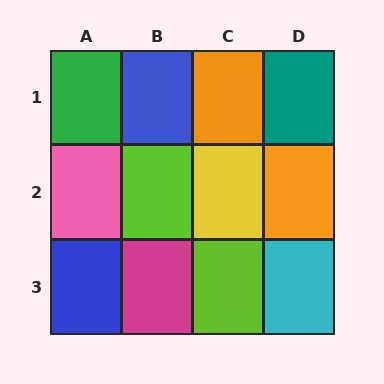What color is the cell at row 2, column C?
Yellow.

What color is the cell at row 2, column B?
Lime.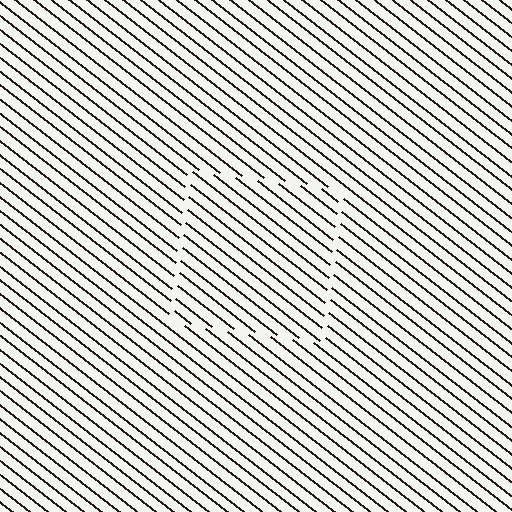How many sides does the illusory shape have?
4 sides — the line-ends trace a square.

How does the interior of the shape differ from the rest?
The interior of the shape contains the same grating, shifted by half a period — the contour is defined by the phase discontinuity where line-ends from the inner and outer gratings abut.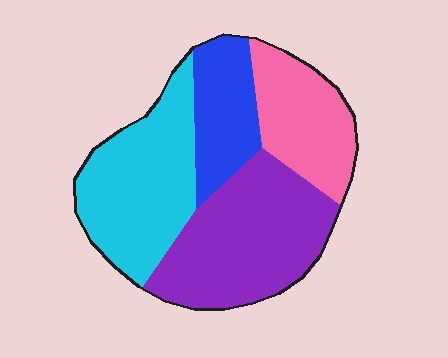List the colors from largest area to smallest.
From largest to smallest: purple, cyan, pink, blue.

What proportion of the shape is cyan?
Cyan takes up about one third (1/3) of the shape.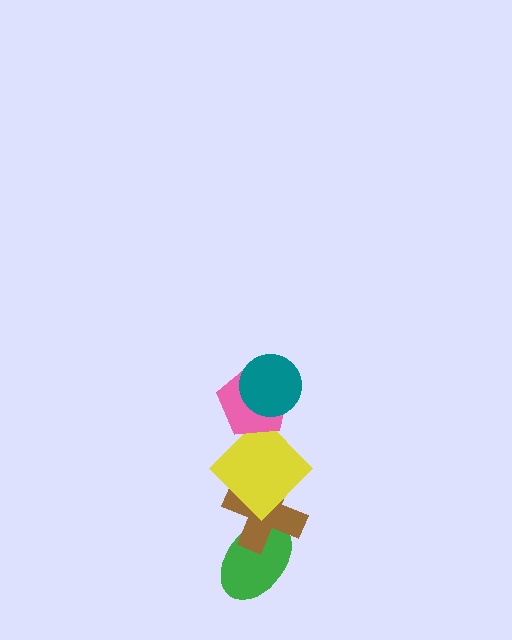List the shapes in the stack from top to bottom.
From top to bottom: the teal circle, the pink pentagon, the yellow diamond, the brown cross, the green ellipse.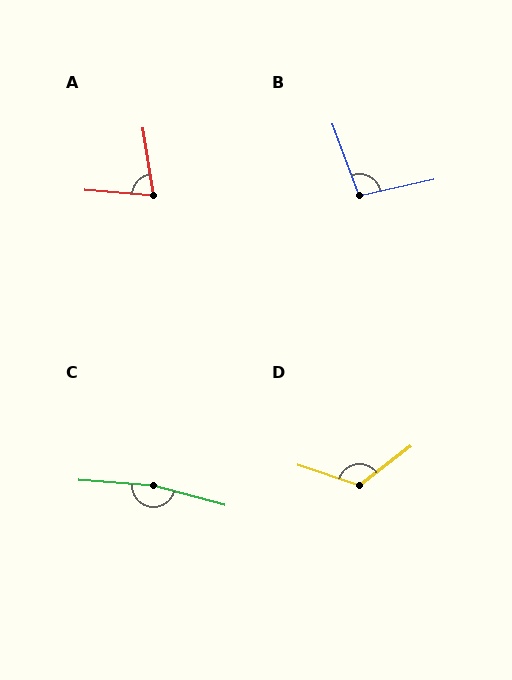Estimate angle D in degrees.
Approximately 124 degrees.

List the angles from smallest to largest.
A (76°), B (98°), D (124°), C (169°).